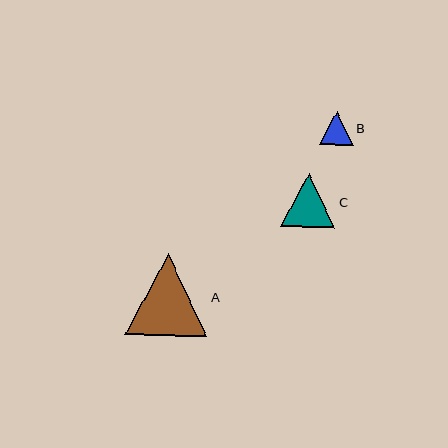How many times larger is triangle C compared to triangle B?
Triangle C is approximately 1.6 times the size of triangle B.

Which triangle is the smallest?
Triangle B is the smallest with a size of approximately 34 pixels.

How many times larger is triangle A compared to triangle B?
Triangle A is approximately 2.4 times the size of triangle B.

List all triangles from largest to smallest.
From largest to smallest: A, C, B.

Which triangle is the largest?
Triangle A is the largest with a size of approximately 82 pixels.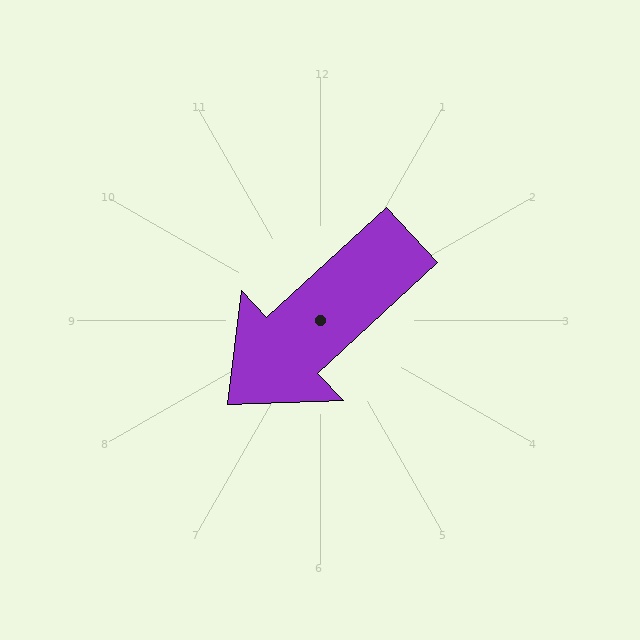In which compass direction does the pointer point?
Southwest.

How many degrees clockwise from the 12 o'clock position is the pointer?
Approximately 227 degrees.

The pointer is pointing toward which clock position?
Roughly 8 o'clock.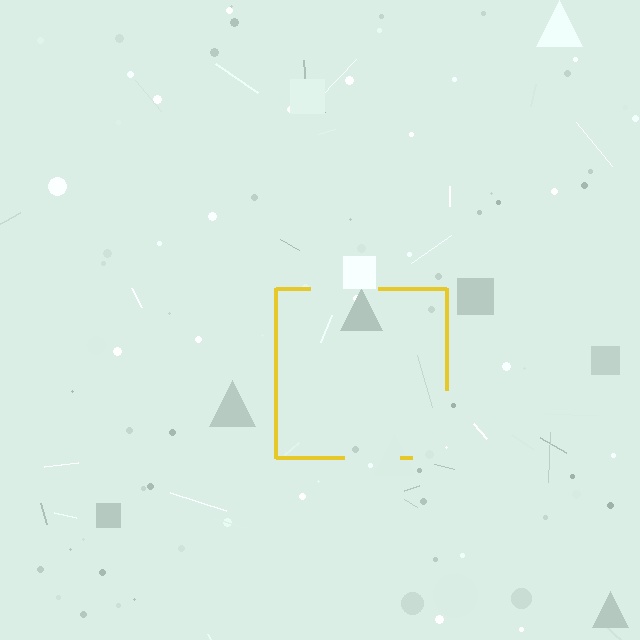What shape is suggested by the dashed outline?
The dashed outline suggests a square.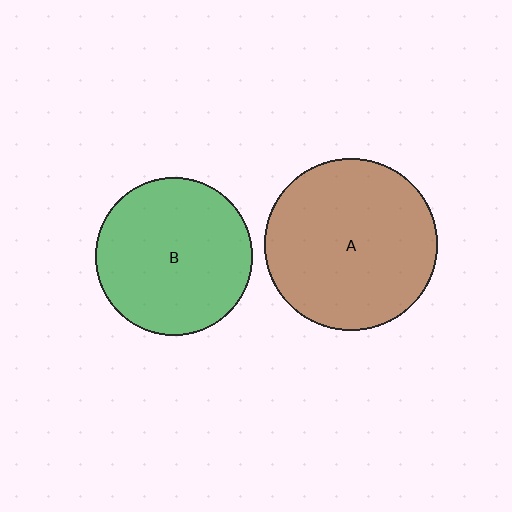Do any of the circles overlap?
No, none of the circles overlap.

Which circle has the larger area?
Circle A (brown).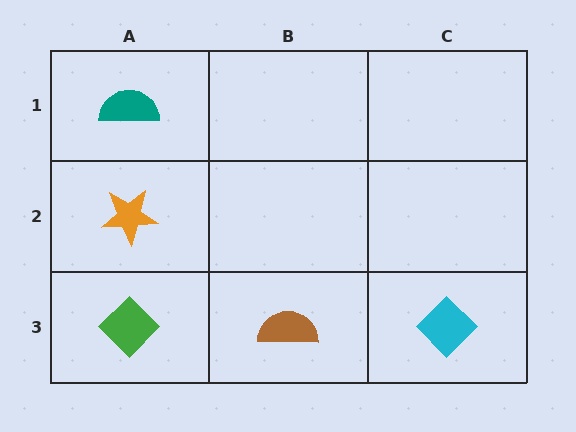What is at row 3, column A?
A green diamond.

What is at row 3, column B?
A brown semicircle.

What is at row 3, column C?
A cyan diamond.